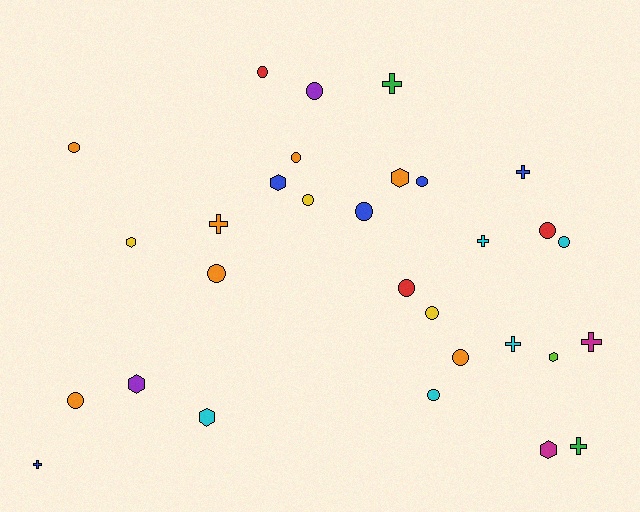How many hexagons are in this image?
There are 7 hexagons.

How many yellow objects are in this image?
There are 3 yellow objects.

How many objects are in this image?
There are 30 objects.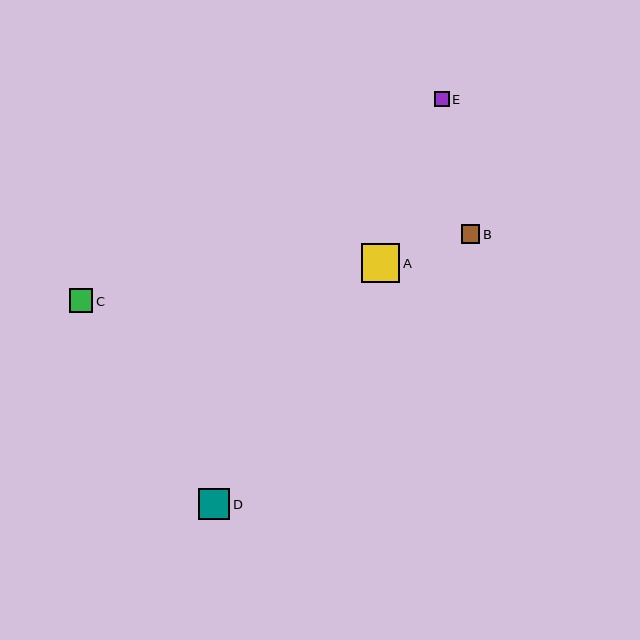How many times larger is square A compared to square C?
Square A is approximately 1.6 times the size of square C.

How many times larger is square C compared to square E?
Square C is approximately 1.5 times the size of square E.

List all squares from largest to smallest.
From largest to smallest: A, D, C, B, E.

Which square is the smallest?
Square E is the smallest with a size of approximately 15 pixels.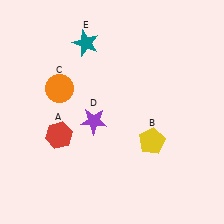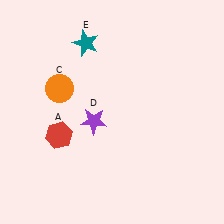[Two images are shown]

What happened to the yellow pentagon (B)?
The yellow pentagon (B) was removed in Image 2. It was in the bottom-right area of Image 1.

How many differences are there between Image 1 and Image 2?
There is 1 difference between the two images.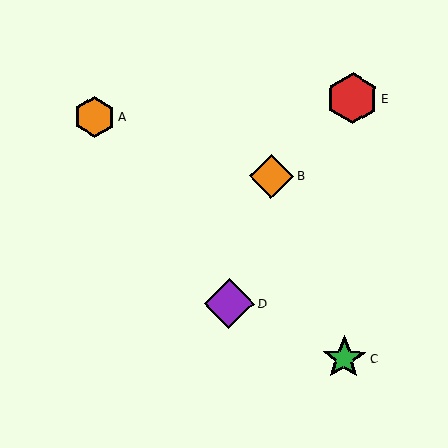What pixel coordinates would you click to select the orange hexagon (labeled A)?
Click at (95, 117) to select the orange hexagon A.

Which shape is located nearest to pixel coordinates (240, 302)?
The purple diamond (labeled D) at (229, 303) is nearest to that location.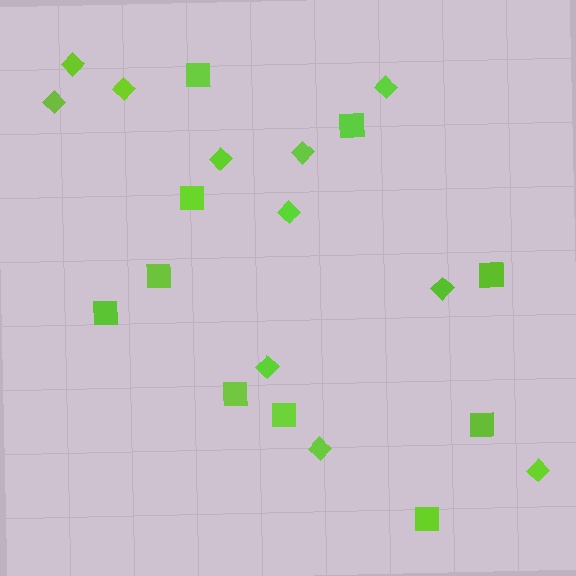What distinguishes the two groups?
There are 2 groups: one group of squares (10) and one group of diamonds (11).